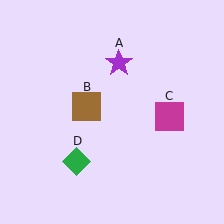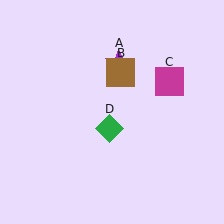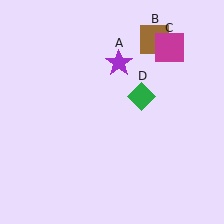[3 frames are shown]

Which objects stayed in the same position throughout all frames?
Purple star (object A) remained stationary.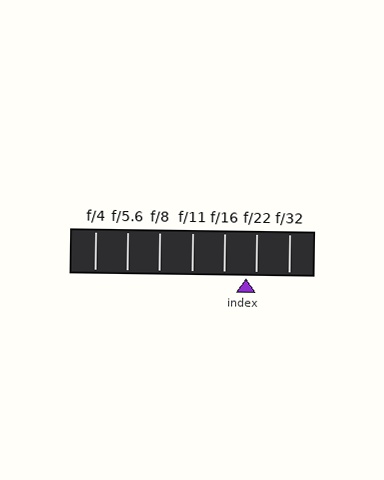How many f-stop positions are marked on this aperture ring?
There are 7 f-stop positions marked.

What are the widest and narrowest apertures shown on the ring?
The widest aperture shown is f/4 and the narrowest is f/32.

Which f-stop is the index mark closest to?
The index mark is closest to f/22.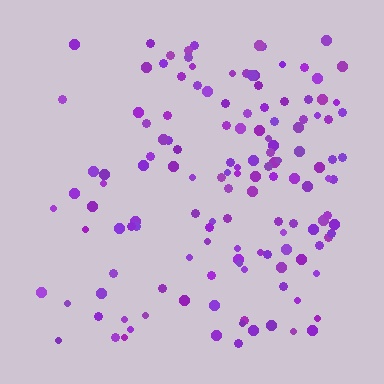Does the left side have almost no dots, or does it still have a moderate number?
Still a moderate number, just noticeably fewer than the right.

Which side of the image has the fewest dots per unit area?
The left.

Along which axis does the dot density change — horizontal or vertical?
Horizontal.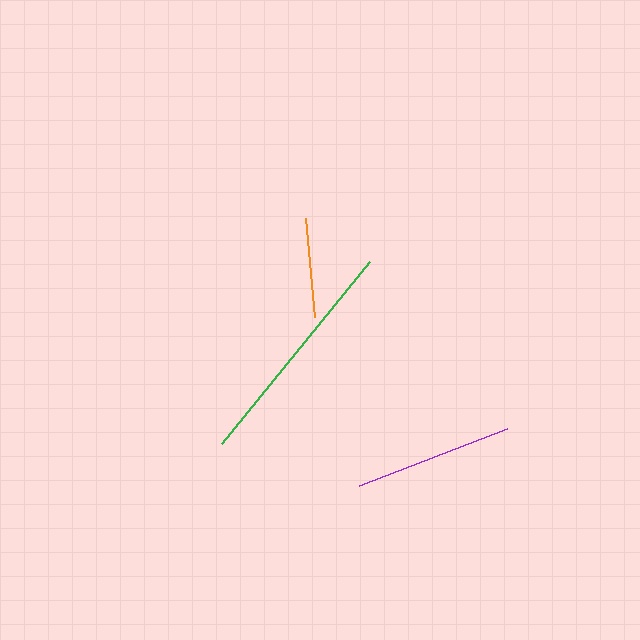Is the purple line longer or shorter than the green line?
The green line is longer than the purple line.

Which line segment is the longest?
The green line is the longest at approximately 234 pixels.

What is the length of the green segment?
The green segment is approximately 234 pixels long.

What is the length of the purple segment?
The purple segment is approximately 159 pixels long.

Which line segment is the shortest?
The orange line is the shortest at approximately 100 pixels.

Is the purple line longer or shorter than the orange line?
The purple line is longer than the orange line.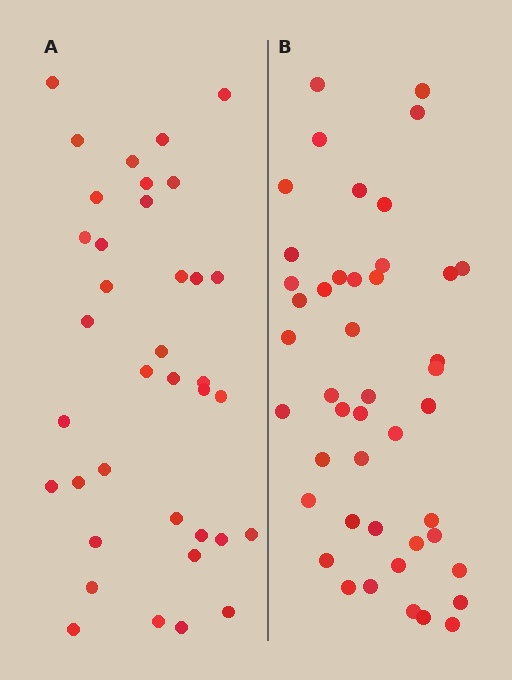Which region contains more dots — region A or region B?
Region B (the right region) has more dots.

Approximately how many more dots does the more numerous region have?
Region B has roughly 8 or so more dots than region A.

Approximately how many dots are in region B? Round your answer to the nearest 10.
About 40 dots. (The exact count is 45, which rounds to 40.)